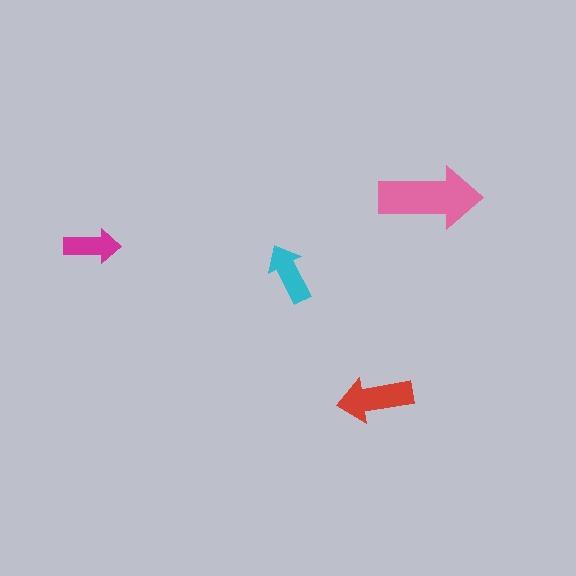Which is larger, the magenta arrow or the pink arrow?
The pink one.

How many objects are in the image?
There are 4 objects in the image.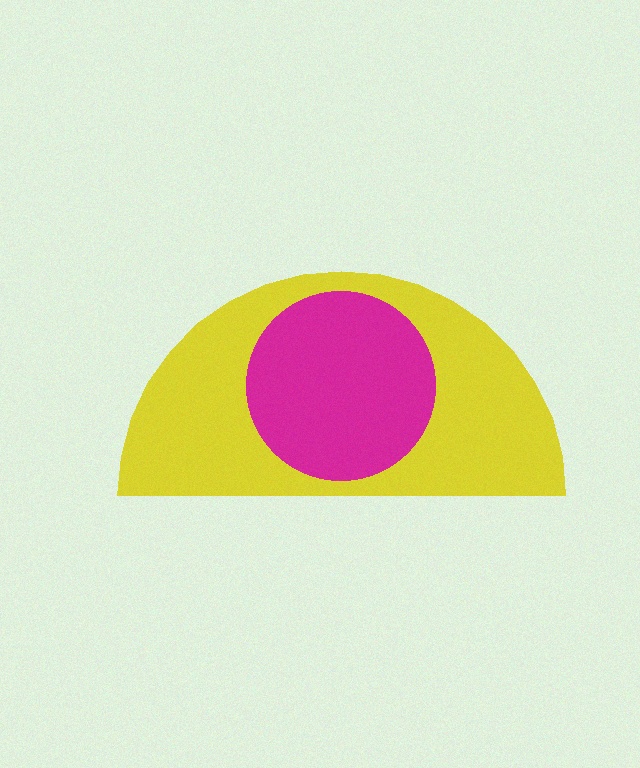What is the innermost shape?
The magenta circle.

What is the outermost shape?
The yellow semicircle.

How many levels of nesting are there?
2.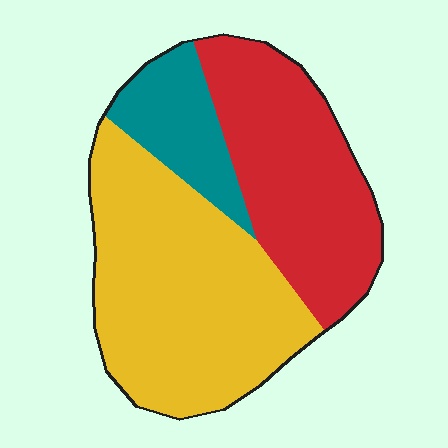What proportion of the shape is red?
Red covers about 35% of the shape.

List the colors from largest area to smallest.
From largest to smallest: yellow, red, teal.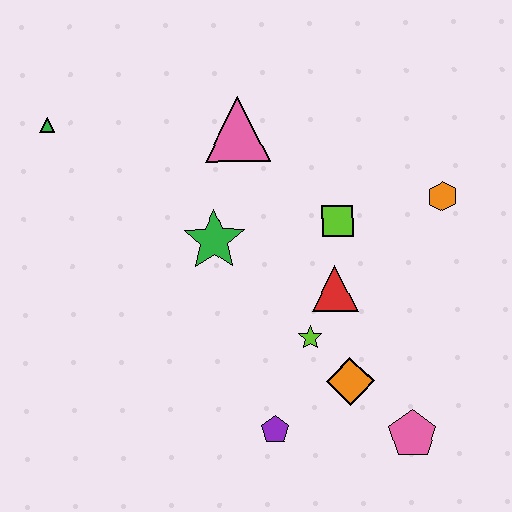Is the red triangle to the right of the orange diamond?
No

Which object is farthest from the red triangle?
The green triangle is farthest from the red triangle.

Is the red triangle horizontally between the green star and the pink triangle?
No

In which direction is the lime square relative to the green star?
The lime square is to the right of the green star.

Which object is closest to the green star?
The pink triangle is closest to the green star.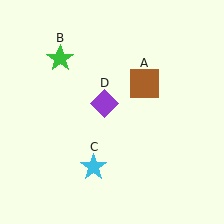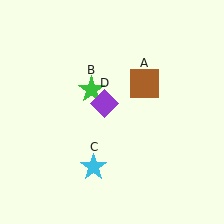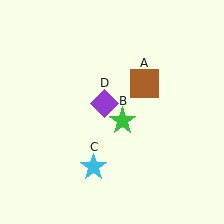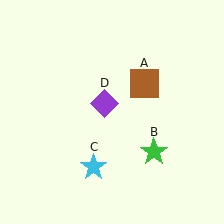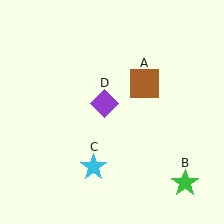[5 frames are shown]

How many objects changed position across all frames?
1 object changed position: green star (object B).